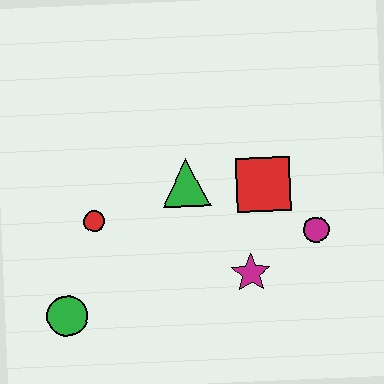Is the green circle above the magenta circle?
No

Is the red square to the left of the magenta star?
No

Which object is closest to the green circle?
The red circle is closest to the green circle.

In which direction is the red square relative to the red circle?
The red square is to the right of the red circle.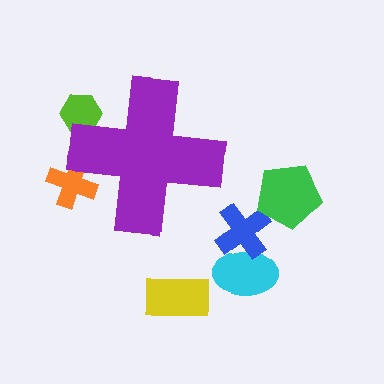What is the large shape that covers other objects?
A purple cross.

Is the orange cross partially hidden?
Yes, the orange cross is partially hidden behind the purple cross.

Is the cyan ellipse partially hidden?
No, the cyan ellipse is fully visible.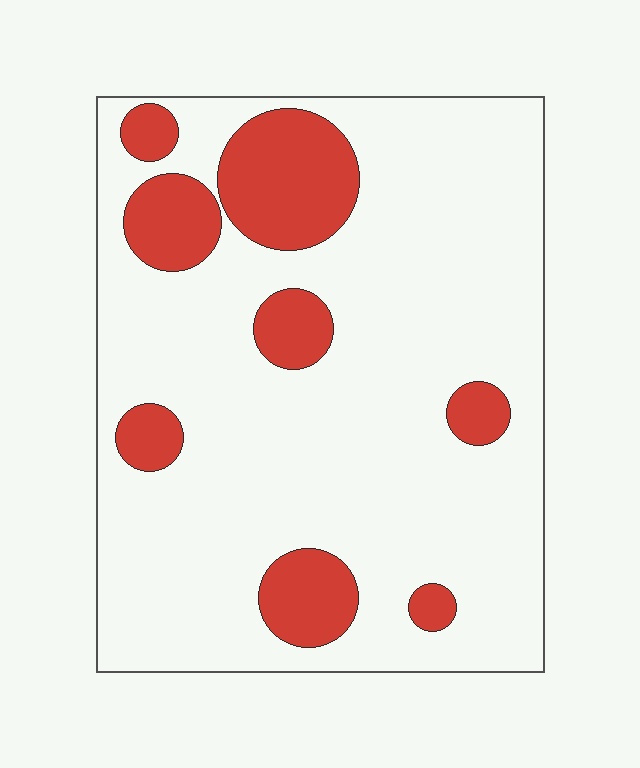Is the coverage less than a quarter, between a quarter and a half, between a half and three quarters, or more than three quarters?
Less than a quarter.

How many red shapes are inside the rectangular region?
8.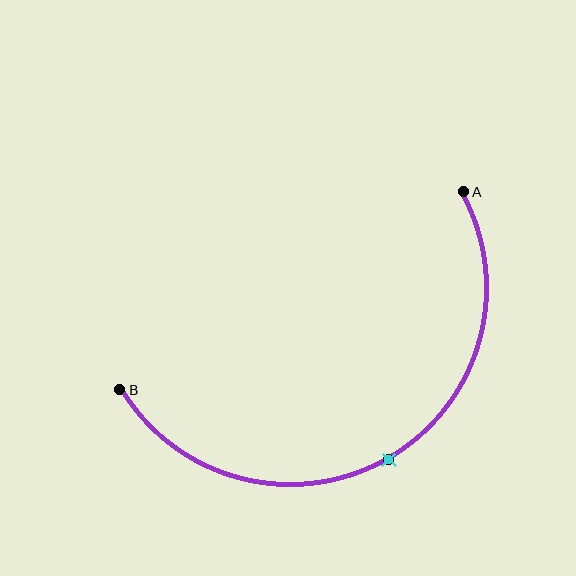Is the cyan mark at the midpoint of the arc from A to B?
Yes. The cyan mark lies on the arc at equal arc-length from both A and B — it is the arc midpoint.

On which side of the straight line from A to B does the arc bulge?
The arc bulges below the straight line connecting A and B.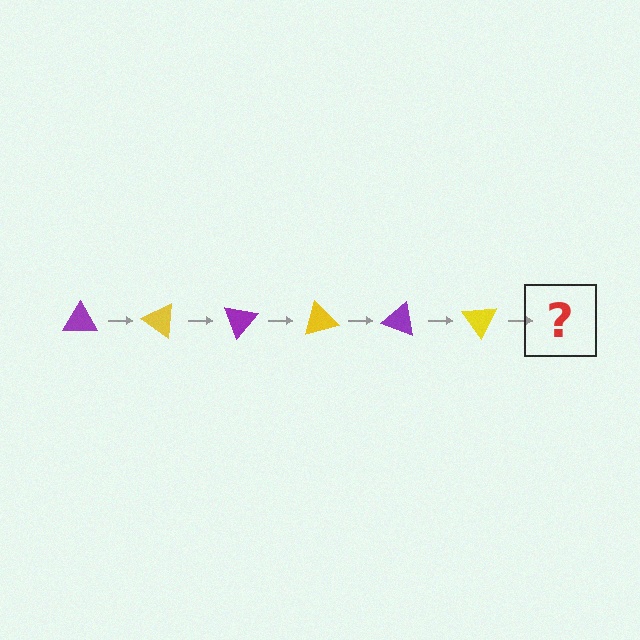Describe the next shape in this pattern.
It should be a purple triangle, rotated 210 degrees from the start.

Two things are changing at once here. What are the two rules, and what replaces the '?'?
The two rules are that it rotates 35 degrees each step and the color cycles through purple and yellow. The '?' should be a purple triangle, rotated 210 degrees from the start.